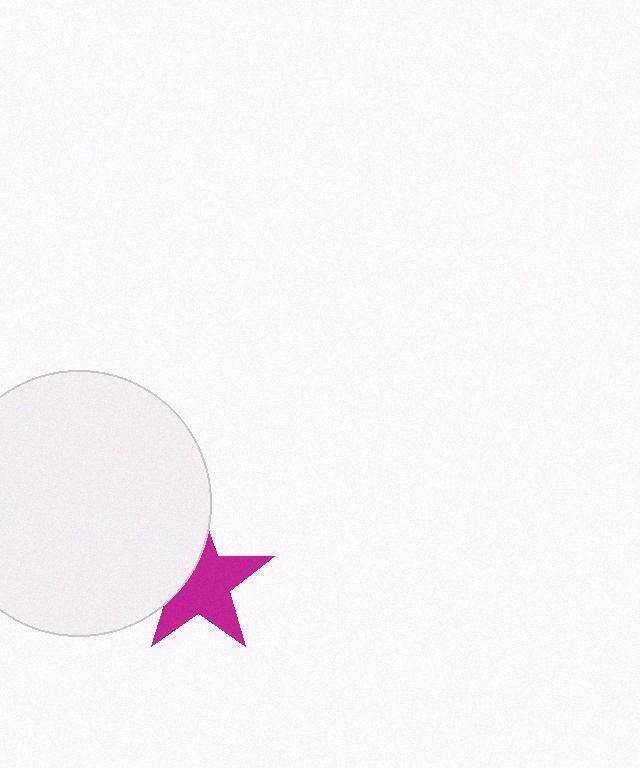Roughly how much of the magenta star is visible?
Most of it is visible (roughly 66%).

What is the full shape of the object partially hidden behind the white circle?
The partially hidden object is a magenta star.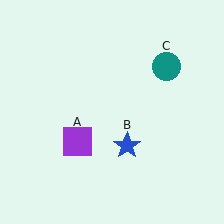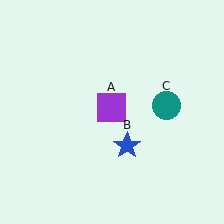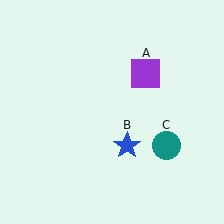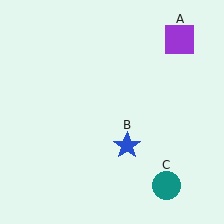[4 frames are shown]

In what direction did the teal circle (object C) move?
The teal circle (object C) moved down.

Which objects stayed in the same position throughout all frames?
Blue star (object B) remained stationary.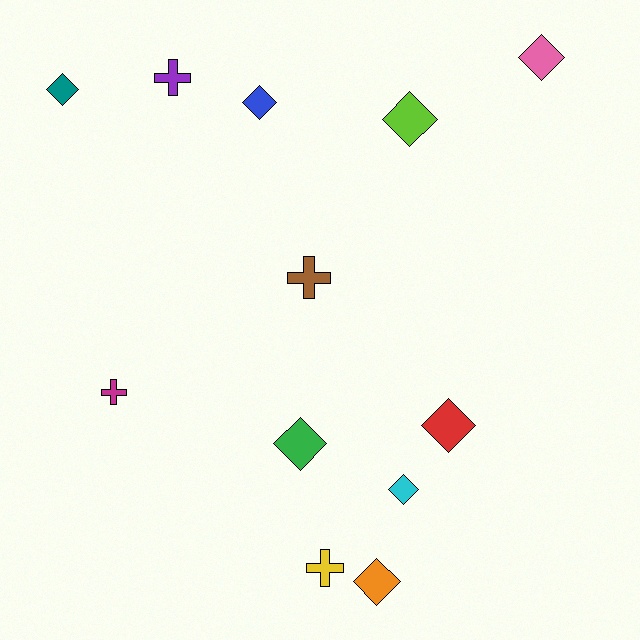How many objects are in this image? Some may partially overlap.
There are 12 objects.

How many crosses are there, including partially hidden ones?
There are 4 crosses.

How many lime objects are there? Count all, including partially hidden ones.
There is 1 lime object.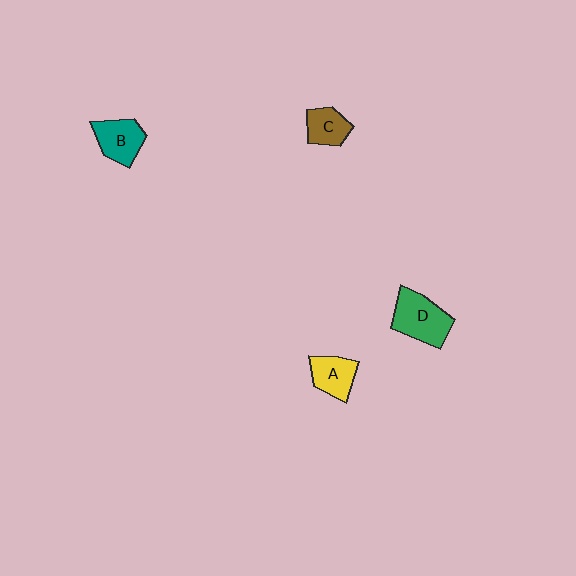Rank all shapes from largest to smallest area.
From largest to smallest: D (green), B (teal), A (yellow), C (brown).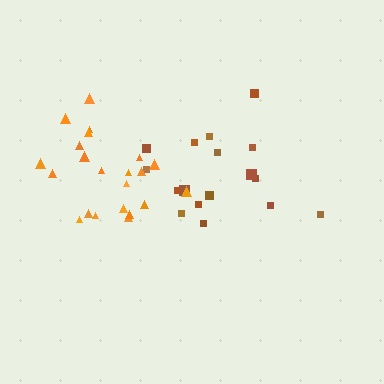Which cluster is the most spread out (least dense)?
Brown.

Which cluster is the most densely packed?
Orange.